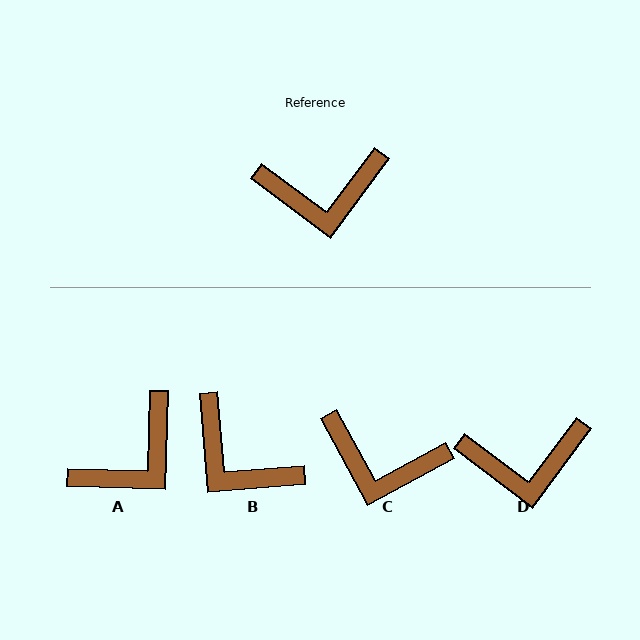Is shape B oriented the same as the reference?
No, it is off by about 49 degrees.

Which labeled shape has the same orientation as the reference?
D.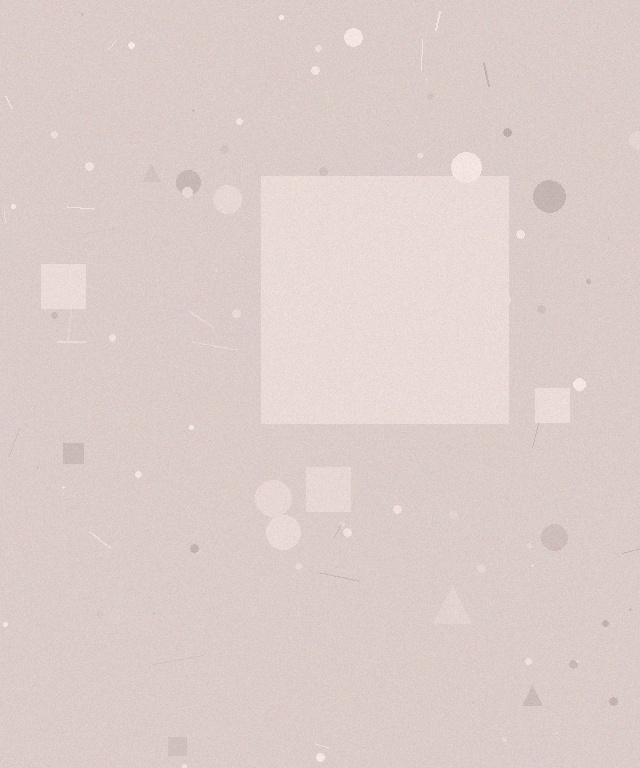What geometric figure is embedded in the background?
A square is embedded in the background.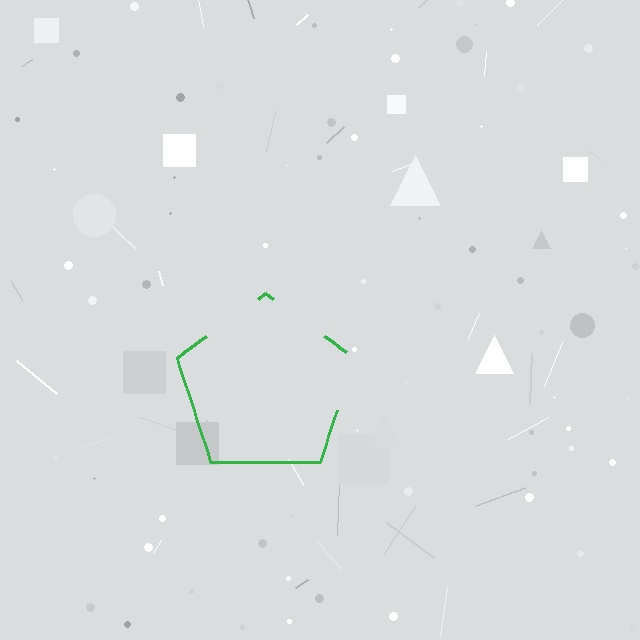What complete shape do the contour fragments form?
The contour fragments form a pentagon.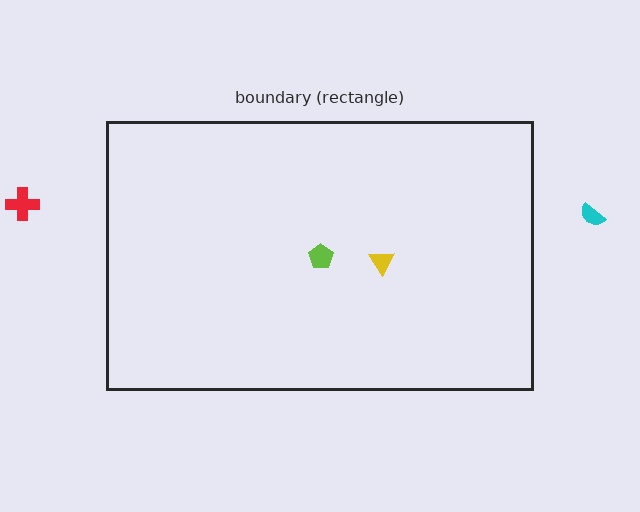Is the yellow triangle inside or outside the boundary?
Inside.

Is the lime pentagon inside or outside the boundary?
Inside.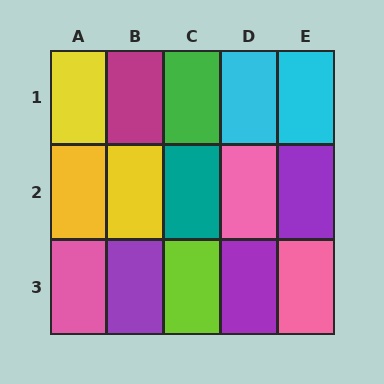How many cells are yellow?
3 cells are yellow.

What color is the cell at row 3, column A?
Pink.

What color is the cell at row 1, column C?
Green.